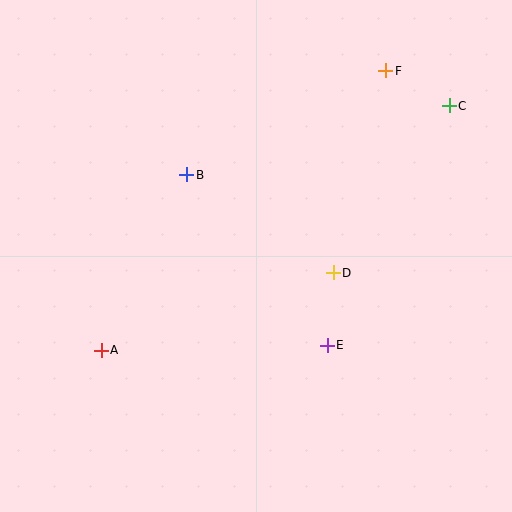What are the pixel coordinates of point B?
Point B is at (187, 175).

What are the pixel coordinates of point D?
Point D is at (333, 273).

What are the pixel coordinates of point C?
Point C is at (449, 106).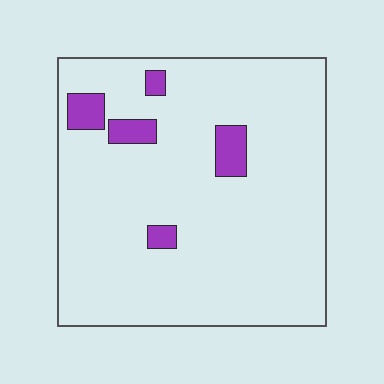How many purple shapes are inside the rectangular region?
5.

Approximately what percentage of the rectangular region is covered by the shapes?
Approximately 10%.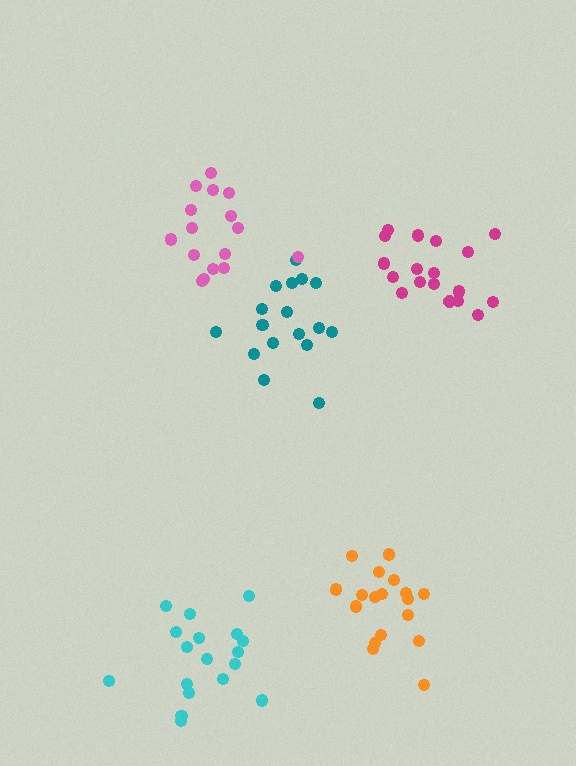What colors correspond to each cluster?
The clusters are colored: teal, pink, orange, cyan, magenta.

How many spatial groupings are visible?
There are 5 spatial groupings.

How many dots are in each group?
Group 1: 17 dots, Group 2: 16 dots, Group 3: 18 dots, Group 4: 18 dots, Group 5: 18 dots (87 total).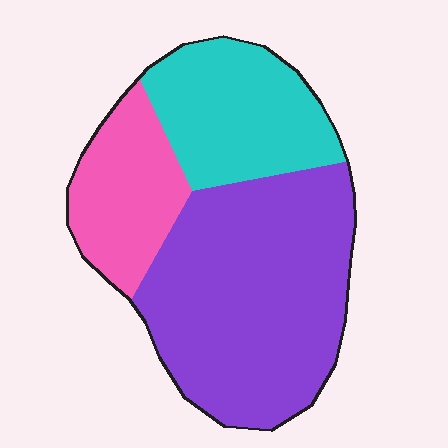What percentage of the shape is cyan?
Cyan takes up about one quarter (1/4) of the shape.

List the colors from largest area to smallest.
From largest to smallest: purple, cyan, pink.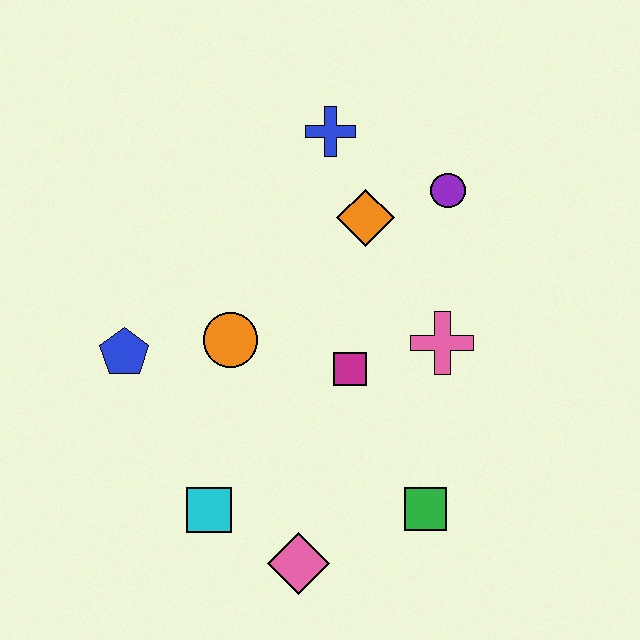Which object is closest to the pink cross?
The magenta square is closest to the pink cross.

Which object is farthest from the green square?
The blue cross is farthest from the green square.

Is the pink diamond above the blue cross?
No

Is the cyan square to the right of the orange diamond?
No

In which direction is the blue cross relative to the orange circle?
The blue cross is above the orange circle.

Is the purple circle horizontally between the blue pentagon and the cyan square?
No